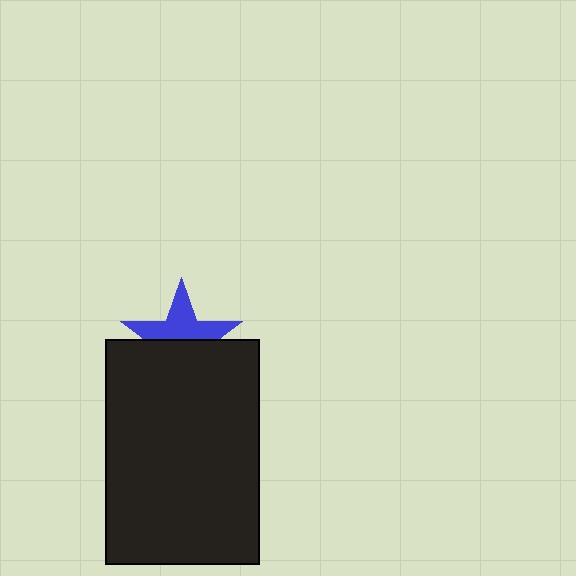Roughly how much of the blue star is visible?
About half of it is visible (roughly 51%).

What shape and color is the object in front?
The object in front is a black rectangle.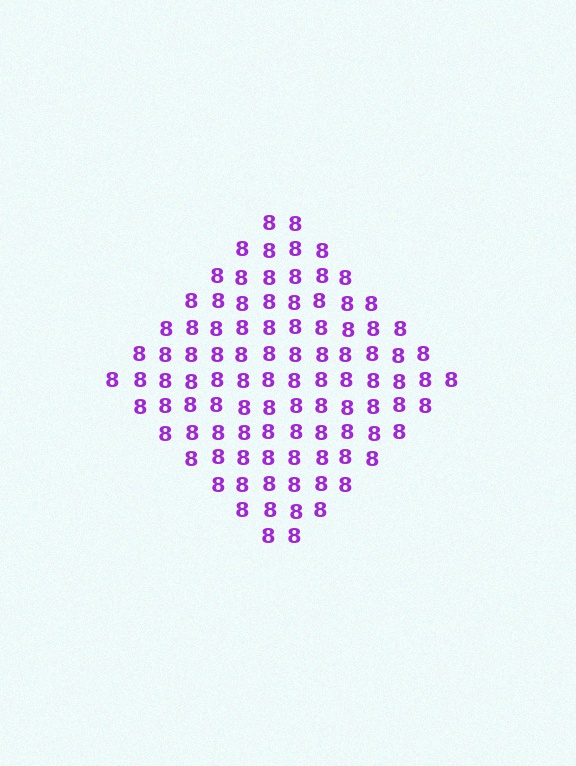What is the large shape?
The large shape is a diamond.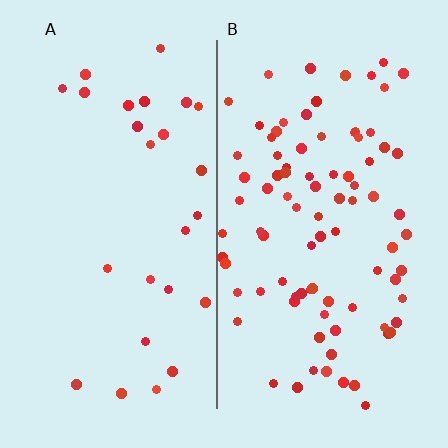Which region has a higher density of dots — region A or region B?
B (the right).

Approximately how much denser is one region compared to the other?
Approximately 3.3× — region B over region A.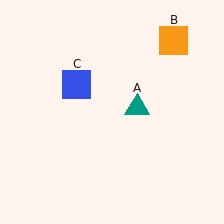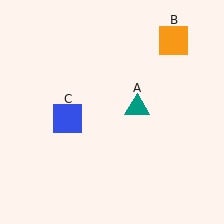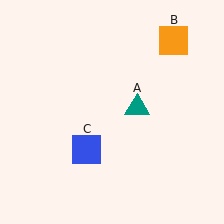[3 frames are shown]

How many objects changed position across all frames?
1 object changed position: blue square (object C).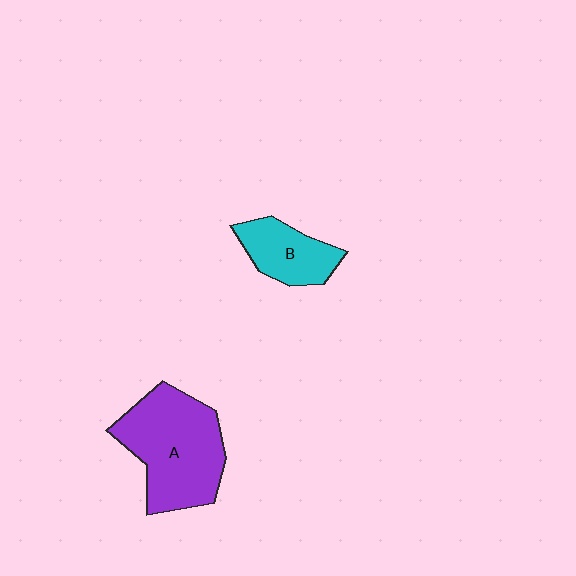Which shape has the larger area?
Shape A (purple).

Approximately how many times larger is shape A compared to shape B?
Approximately 2.0 times.